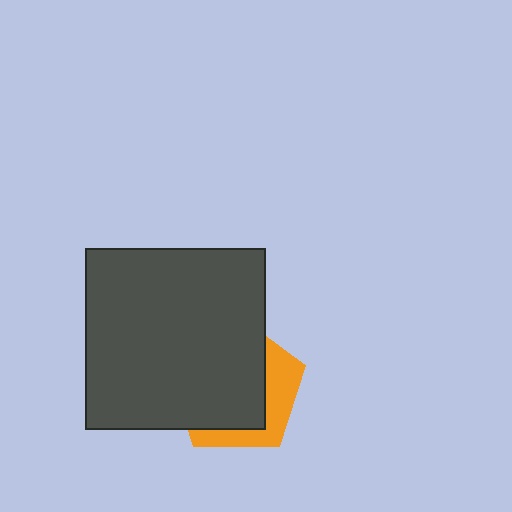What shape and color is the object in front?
The object in front is a dark gray square.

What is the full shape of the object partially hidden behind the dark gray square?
The partially hidden object is an orange pentagon.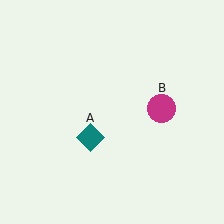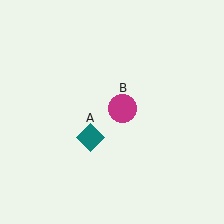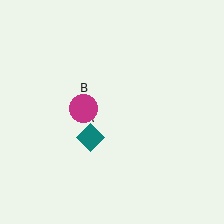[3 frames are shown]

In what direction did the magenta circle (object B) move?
The magenta circle (object B) moved left.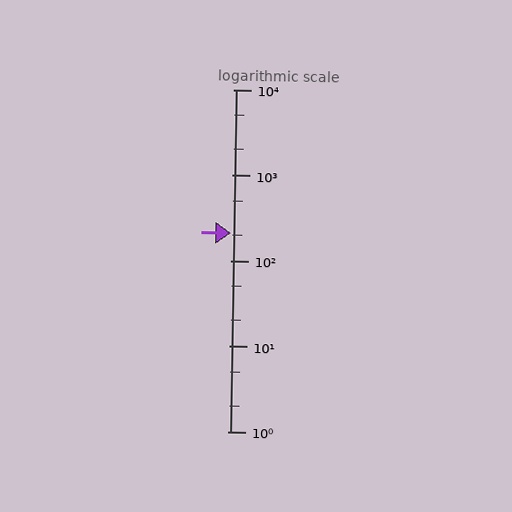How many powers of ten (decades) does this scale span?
The scale spans 4 decades, from 1 to 10000.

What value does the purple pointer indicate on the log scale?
The pointer indicates approximately 210.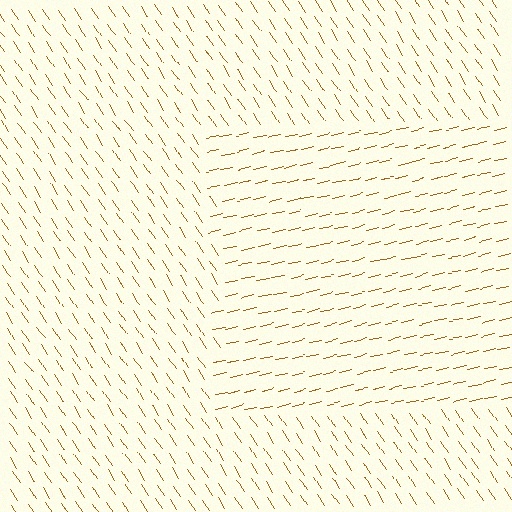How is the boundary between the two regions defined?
The boundary is defined purely by a change in line orientation (approximately 69 degrees difference). All lines are the same color and thickness.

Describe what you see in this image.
The image is filled with small brown line segments. A rectangle region in the image has lines oriented differently from the surrounding lines, creating a visible texture boundary.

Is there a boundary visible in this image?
Yes, there is a texture boundary formed by a change in line orientation.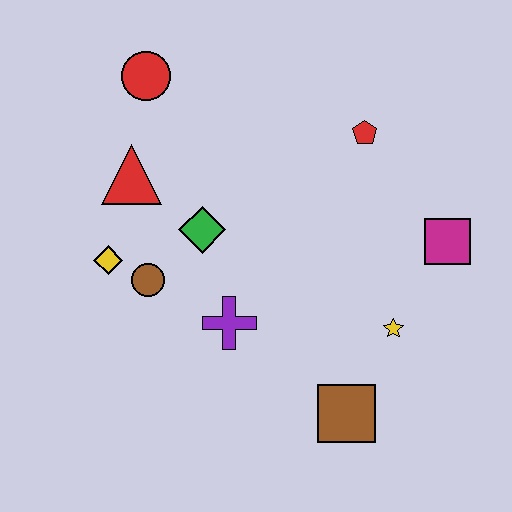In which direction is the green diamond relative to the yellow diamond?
The green diamond is to the right of the yellow diamond.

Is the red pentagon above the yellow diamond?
Yes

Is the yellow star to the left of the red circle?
No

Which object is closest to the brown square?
The yellow star is closest to the brown square.